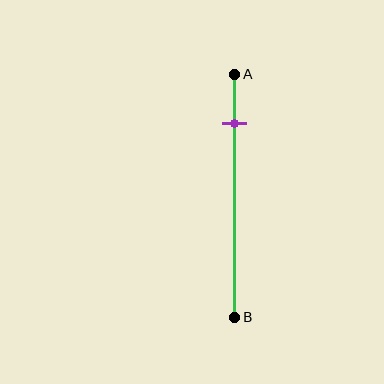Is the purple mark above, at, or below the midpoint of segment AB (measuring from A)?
The purple mark is above the midpoint of segment AB.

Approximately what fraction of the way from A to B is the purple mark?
The purple mark is approximately 20% of the way from A to B.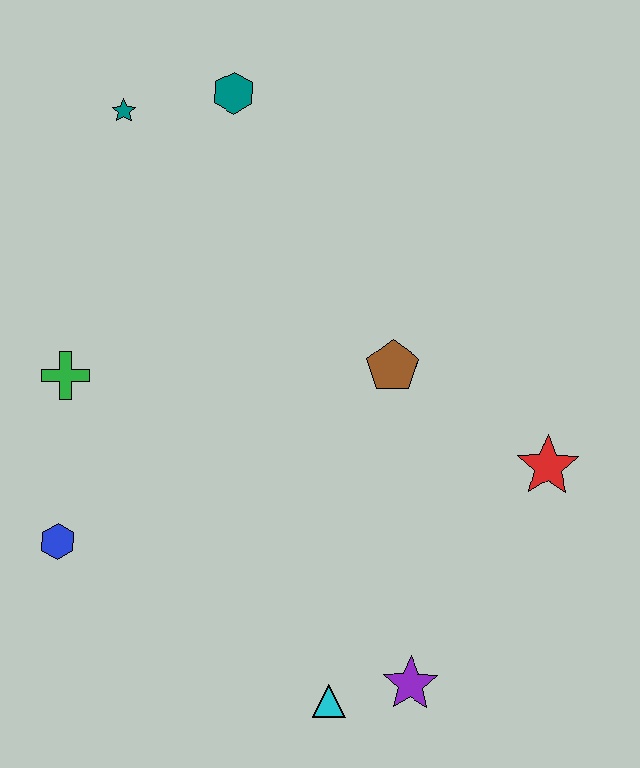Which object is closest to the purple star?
The cyan triangle is closest to the purple star.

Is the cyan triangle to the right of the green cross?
Yes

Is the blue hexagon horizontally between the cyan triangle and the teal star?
No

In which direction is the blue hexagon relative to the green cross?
The blue hexagon is below the green cross.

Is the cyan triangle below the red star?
Yes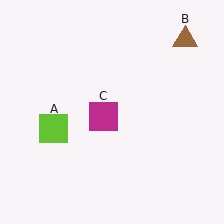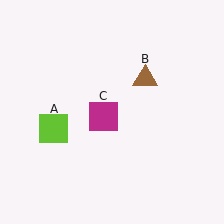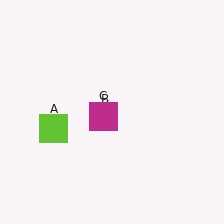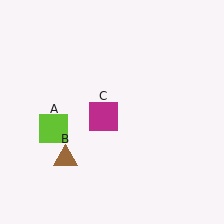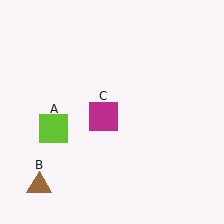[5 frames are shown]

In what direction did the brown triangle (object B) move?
The brown triangle (object B) moved down and to the left.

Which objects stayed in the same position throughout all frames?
Lime square (object A) and magenta square (object C) remained stationary.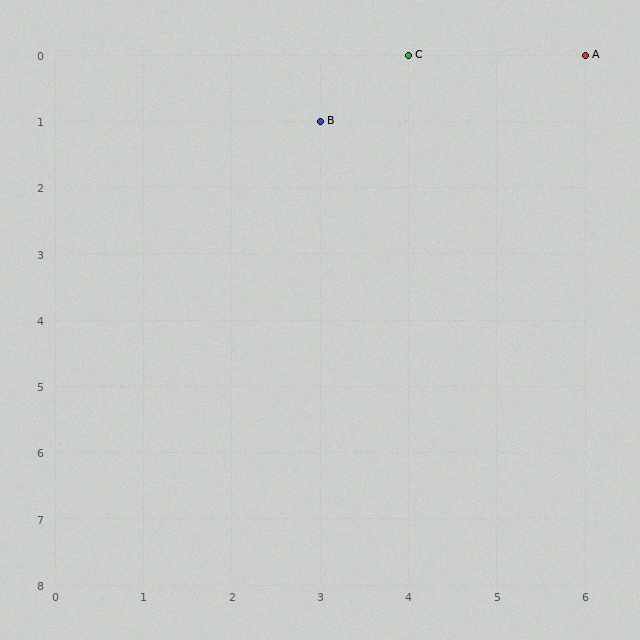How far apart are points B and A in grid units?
Points B and A are 3 columns and 1 row apart (about 3.2 grid units diagonally).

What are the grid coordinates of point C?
Point C is at grid coordinates (4, 0).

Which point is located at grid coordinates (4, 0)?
Point C is at (4, 0).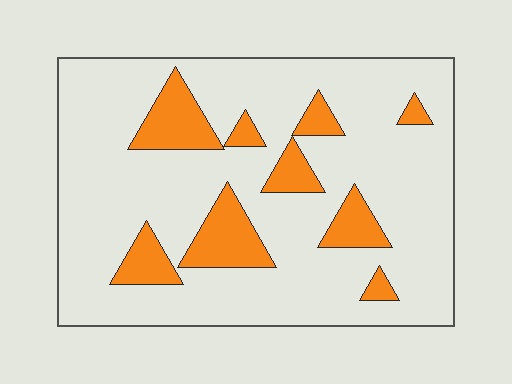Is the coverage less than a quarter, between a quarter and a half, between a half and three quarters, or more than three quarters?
Less than a quarter.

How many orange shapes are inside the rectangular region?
9.